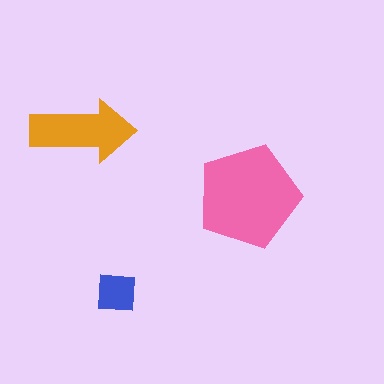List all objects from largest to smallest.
The pink pentagon, the orange arrow, the blue square.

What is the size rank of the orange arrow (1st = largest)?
2nd.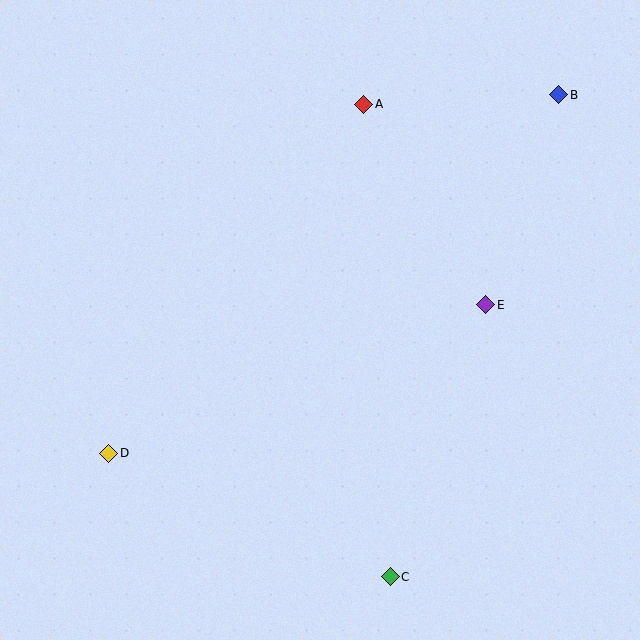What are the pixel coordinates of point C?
Point C is at (390, 577).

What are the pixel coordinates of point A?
Point A is at (364, 104).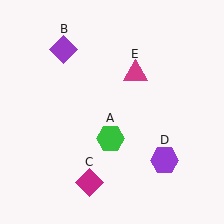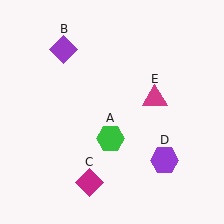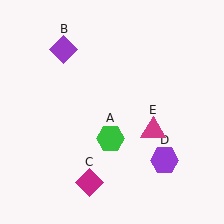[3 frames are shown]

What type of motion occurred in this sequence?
The magenta triangle (object E) rotated clockwise around the center of the scene.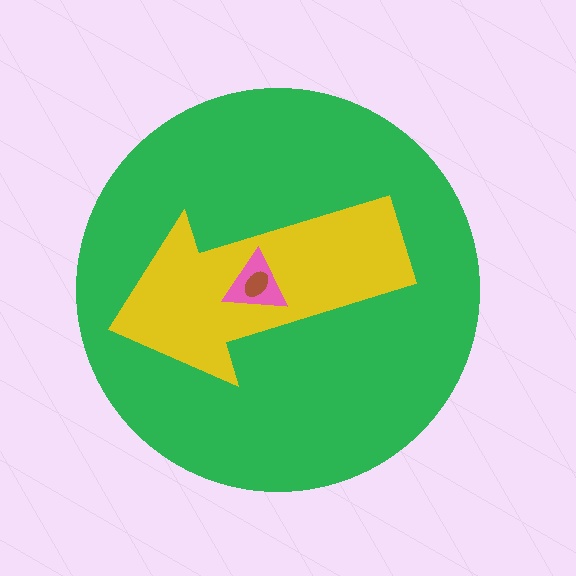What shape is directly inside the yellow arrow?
The pink triangle.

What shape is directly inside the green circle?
The yellow arrow.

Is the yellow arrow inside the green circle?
Yes.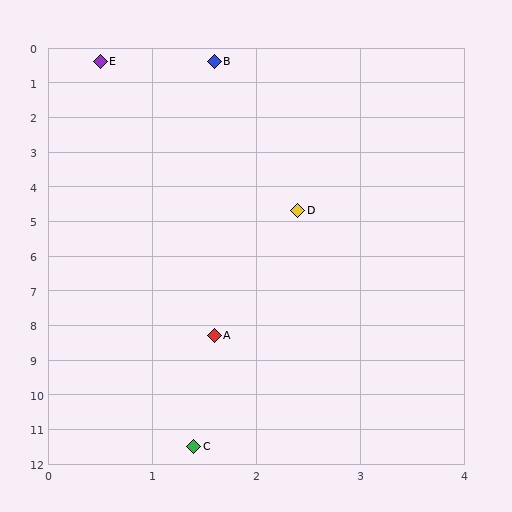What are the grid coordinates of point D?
Point D is at approximately (2.4, 4.7).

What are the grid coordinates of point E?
Point E is at approximately (0.5, 0.4).